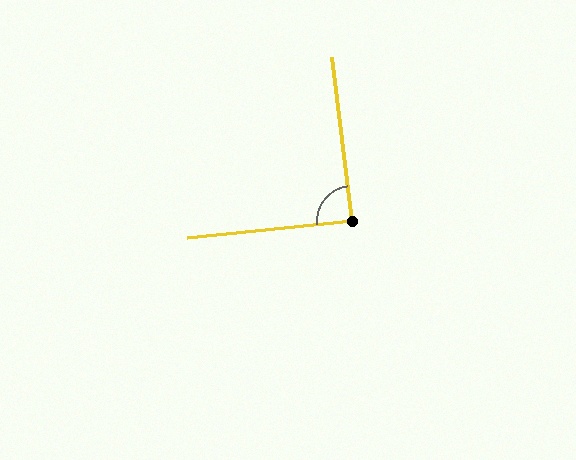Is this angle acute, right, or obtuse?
It is approximately a right angle.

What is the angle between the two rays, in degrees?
Approximately 89 degrees.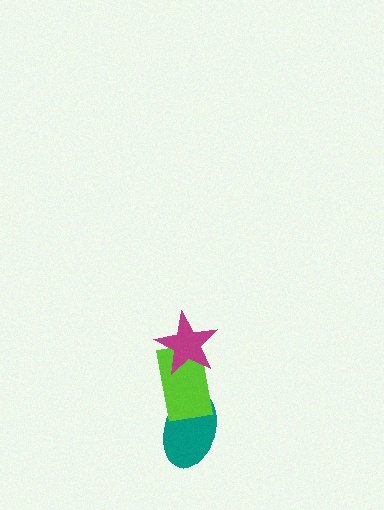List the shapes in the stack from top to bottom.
From top to bottom: the magenta star, the lime rectangle, the teal ellipse.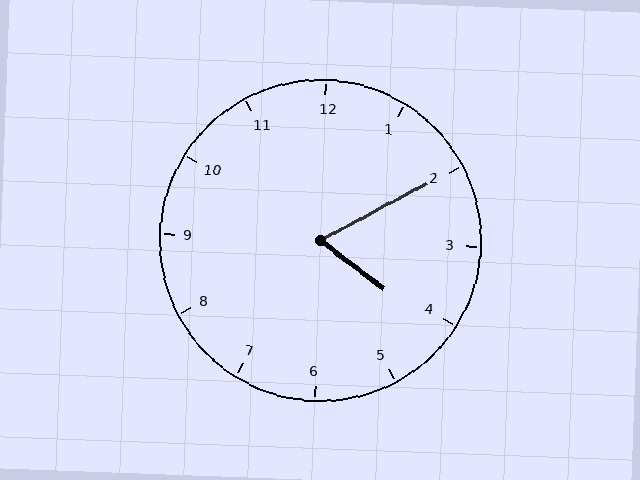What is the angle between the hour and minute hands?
Approximately 65 degrees.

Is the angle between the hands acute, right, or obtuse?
It is acute.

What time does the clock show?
4:10.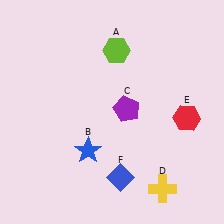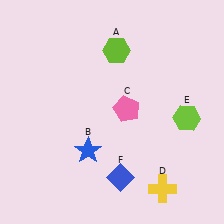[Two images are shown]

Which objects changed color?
C changed from purple to pink. E changed from red to lime.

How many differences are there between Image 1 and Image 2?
There are 2 differences between the two images.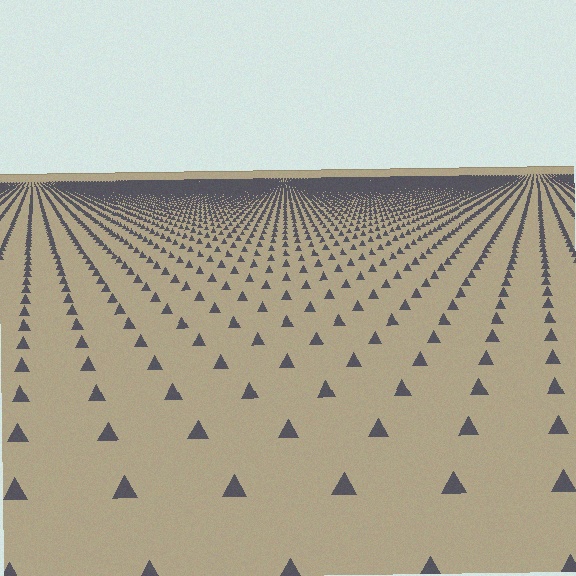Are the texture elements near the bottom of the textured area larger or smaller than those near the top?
Larger. Near the bottom, elements are closer to the viewer and appear at a bigger on-screen size.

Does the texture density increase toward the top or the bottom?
Density increases toward the top.